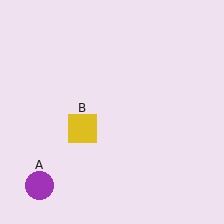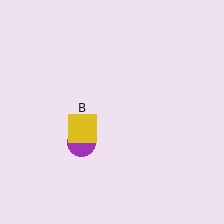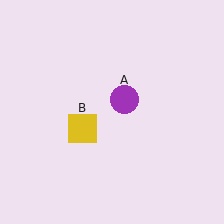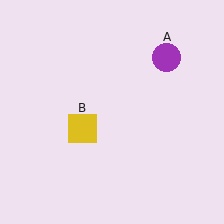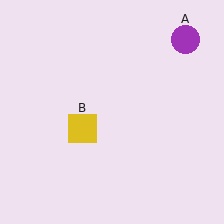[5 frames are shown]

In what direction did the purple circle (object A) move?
The purple circle (object A) moved up and to the right.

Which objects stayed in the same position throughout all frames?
Yellow square (object B) remained stationary.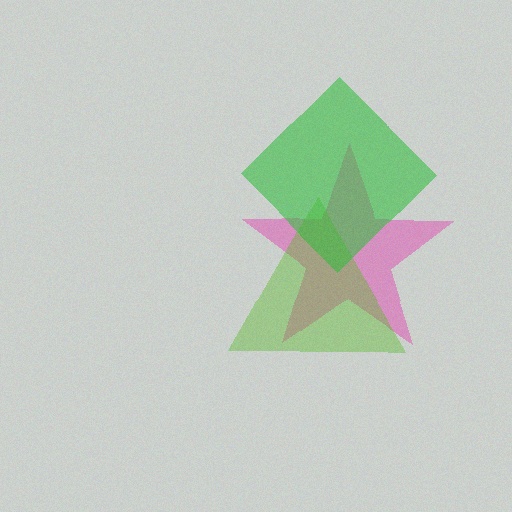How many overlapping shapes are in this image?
There are 3 overlapping shapes in the image.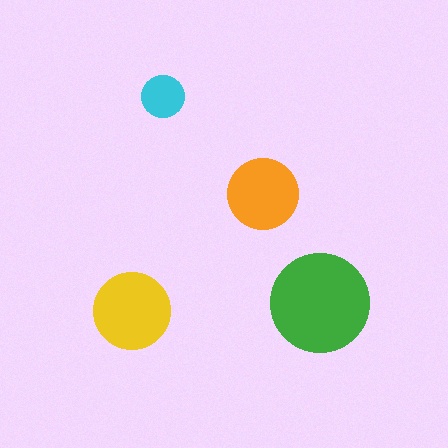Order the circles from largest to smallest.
the green one, the yellow one, the orange one, the cyan one.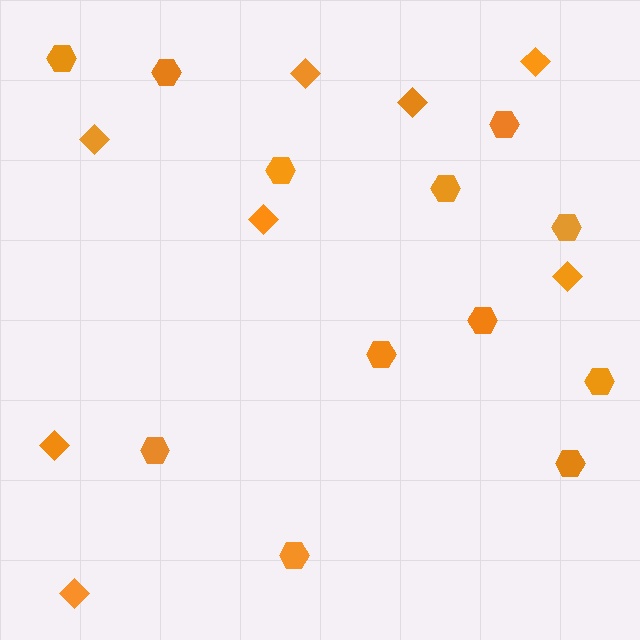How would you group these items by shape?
There are 2 groups: one group of hexagons (12) and one group of diamonds (8).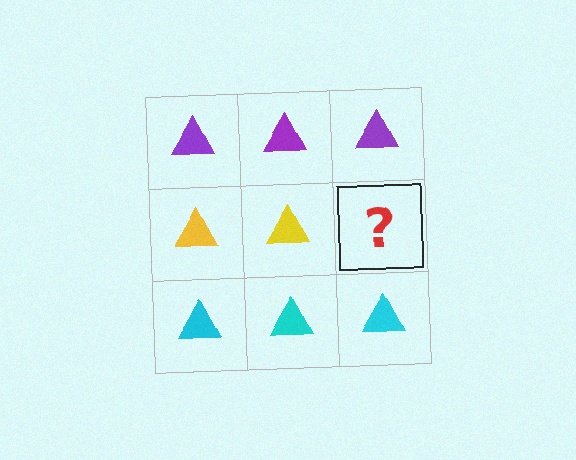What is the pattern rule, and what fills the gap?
The rule is that each row has a consistent color. The gap should be filled with a yellow triangle.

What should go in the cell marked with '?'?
The missing cell should contain a yellow triangle.